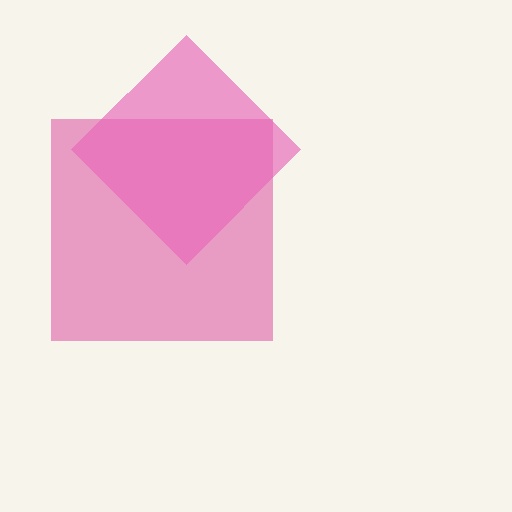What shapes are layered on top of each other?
The layered shapes are: a magenta square, a pink diamond.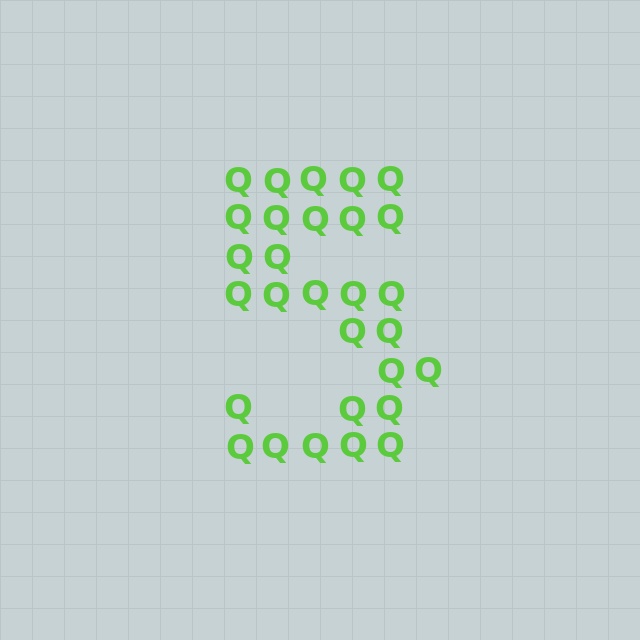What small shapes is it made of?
It is made of small letter Q's.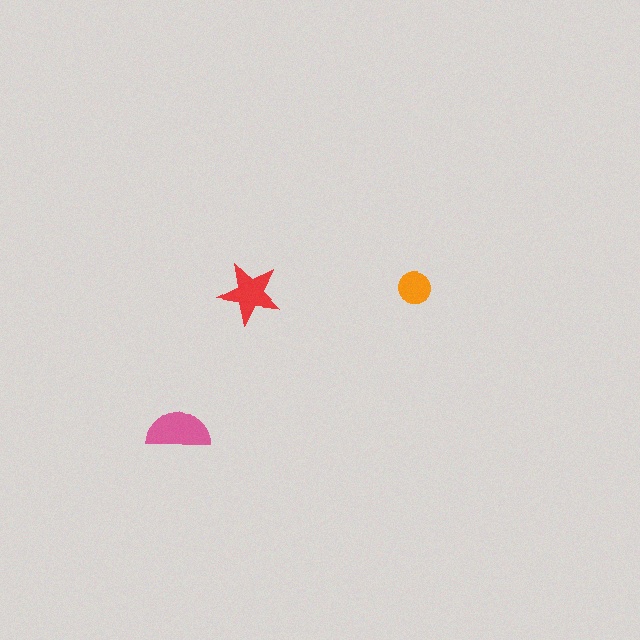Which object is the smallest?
The orange circle.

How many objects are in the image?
There are 3 objects in the image.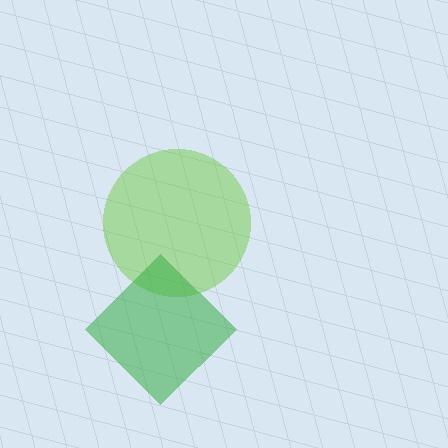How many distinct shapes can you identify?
There are 2 distinct shapes: a lime circle, a green diamond.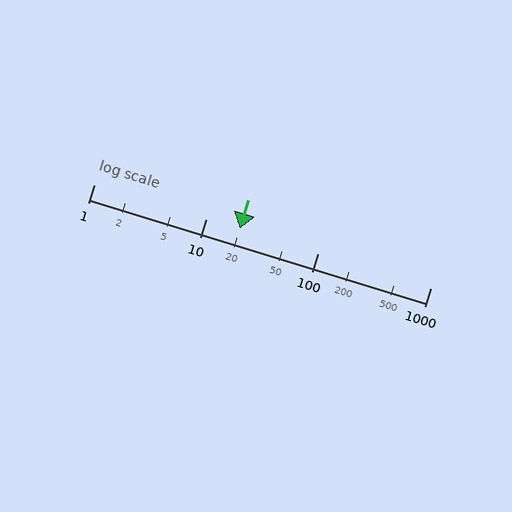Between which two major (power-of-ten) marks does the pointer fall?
The pointer is between 10 and 100.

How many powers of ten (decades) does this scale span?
The scale spans 3 decades, from 1 to 1000.